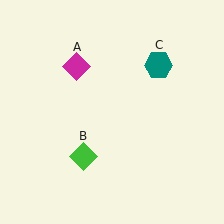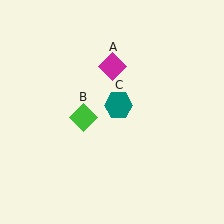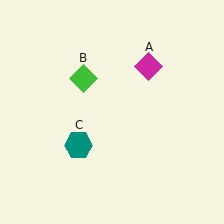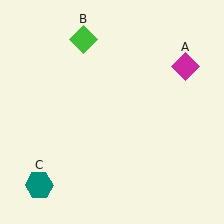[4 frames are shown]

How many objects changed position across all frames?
3 objects changed position: magenta diamond (object A), green diamond (object B), teal hexagon (object C).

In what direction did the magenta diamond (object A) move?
The magenta diamond (object A) moved right.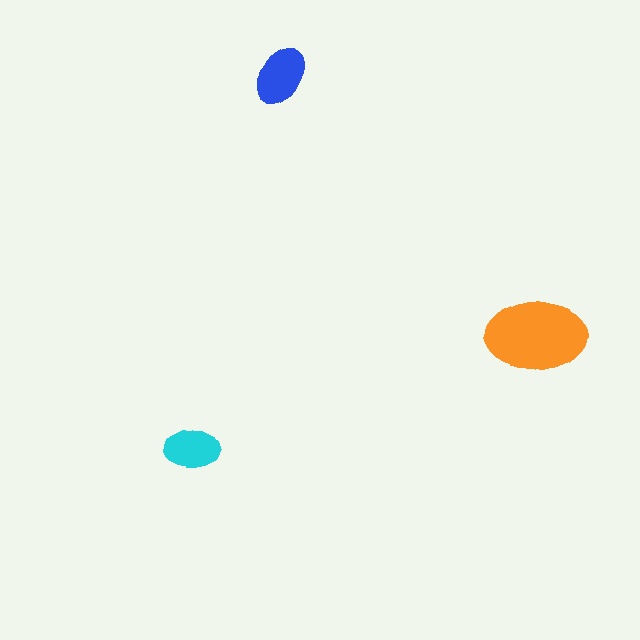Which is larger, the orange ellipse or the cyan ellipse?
The orange one.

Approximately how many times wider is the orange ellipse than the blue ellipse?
About 1.5 times wider.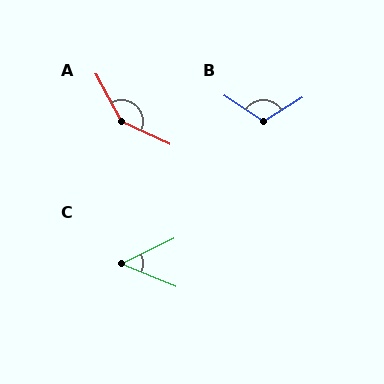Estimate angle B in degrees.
Approximately 115 degrees.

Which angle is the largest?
A, at approximately 143 degrees.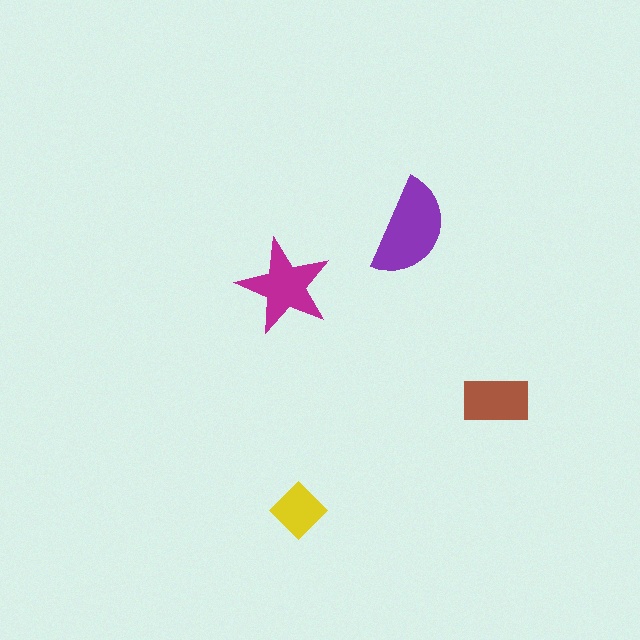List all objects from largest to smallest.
The purple semicircle, the magenta star, the brown rectangle, the yellow diamond.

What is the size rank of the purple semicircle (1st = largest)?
1st.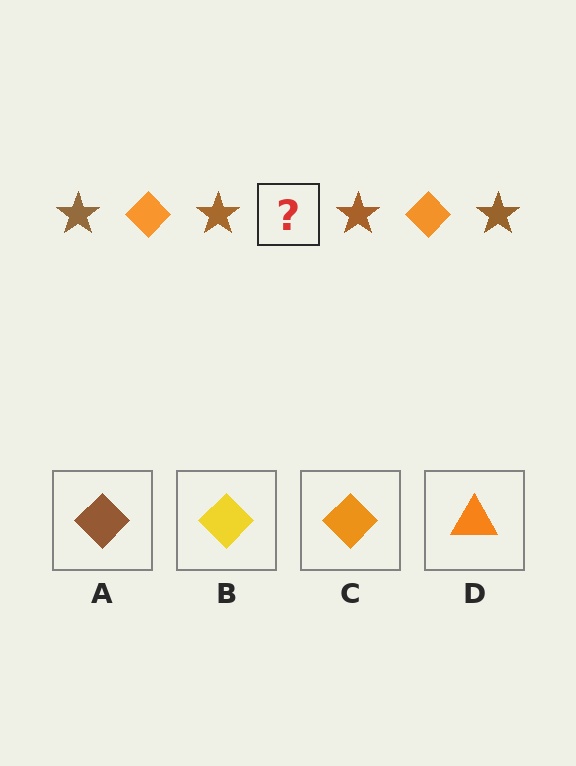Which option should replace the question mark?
Option C.